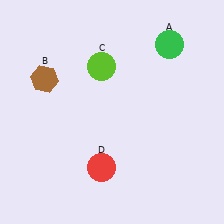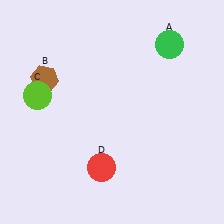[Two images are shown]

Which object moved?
The lime circle (C) moved left.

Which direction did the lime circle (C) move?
The lime circle (C) moved left.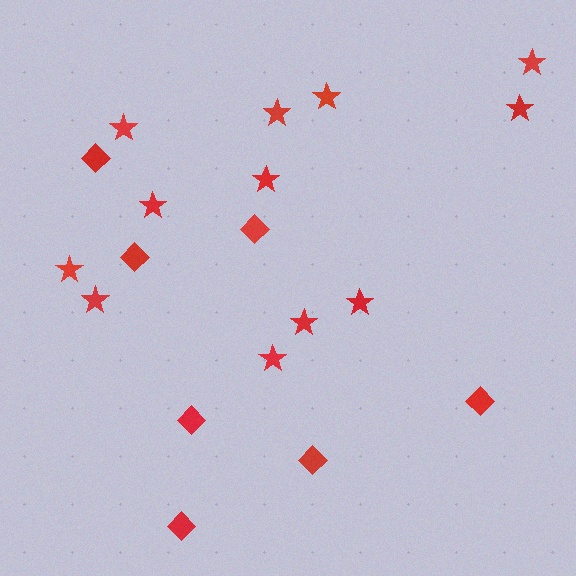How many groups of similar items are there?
There are 2 groups: one group of stars (12) and one group of diamonds (7).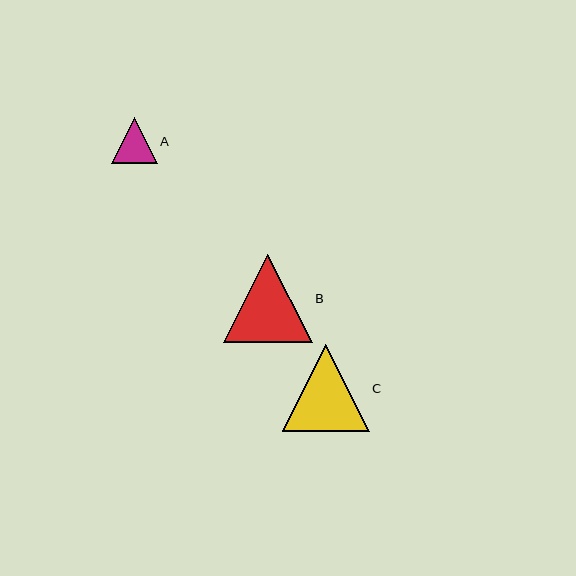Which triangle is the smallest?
Triangle A is the smallest with a size of approximately 46 pixels.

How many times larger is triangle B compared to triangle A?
Triangle B is approximately 1.9 times the size of triangle A.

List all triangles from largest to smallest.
From largest to smallest: B, C, A.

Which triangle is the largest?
Triangle B is the largest with a size of approximately 89 pixels.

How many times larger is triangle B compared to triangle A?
Triangle B is approximately 1.9 times the size of triangle A.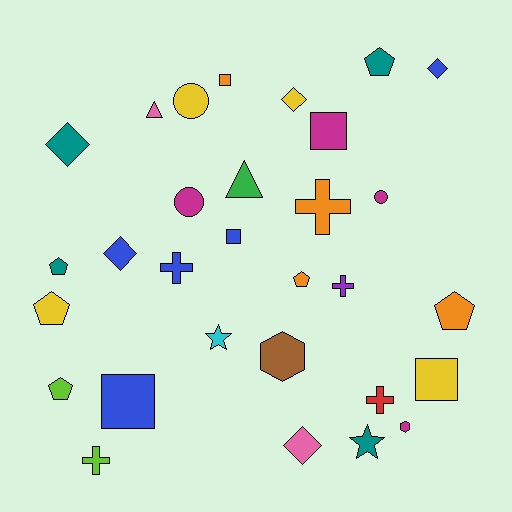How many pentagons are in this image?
There are 6 pentagons.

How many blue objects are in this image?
There are 5 blue objects.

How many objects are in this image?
There are 30 objects.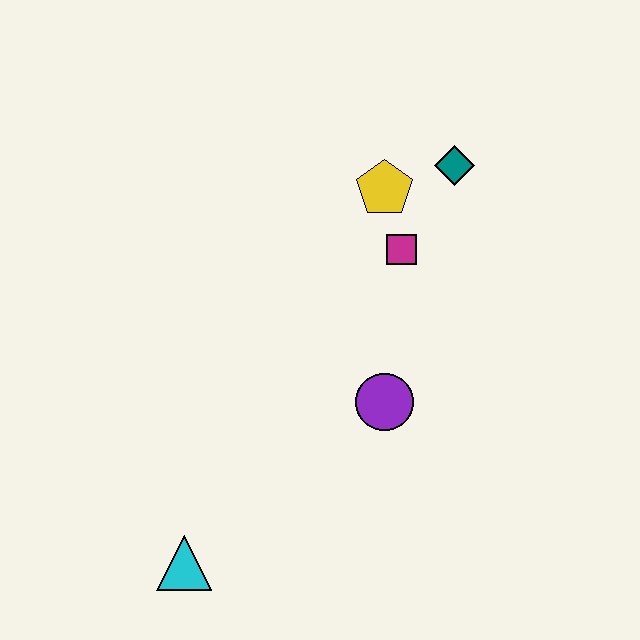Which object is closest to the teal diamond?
The yellow pentagon is closest to the teal diamond.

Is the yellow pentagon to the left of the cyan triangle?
No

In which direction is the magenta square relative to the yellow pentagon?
The magenta square is below the yellow pentagon.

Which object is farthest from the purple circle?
The cyan triangle is farthest from the purple circle.